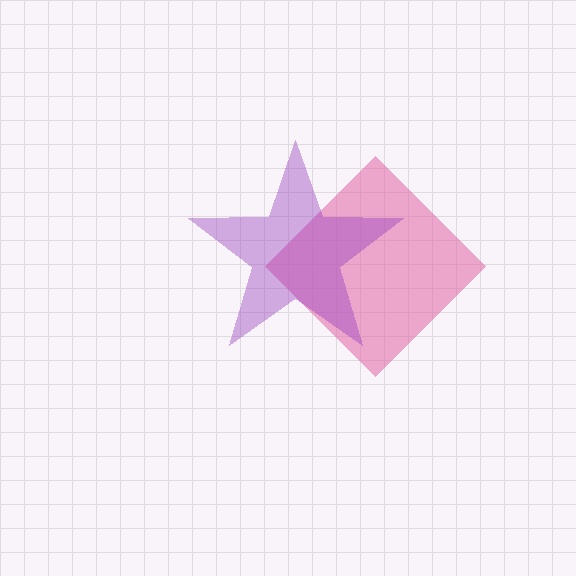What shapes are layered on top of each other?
The layered shapes are: a pink diamond, a purple star.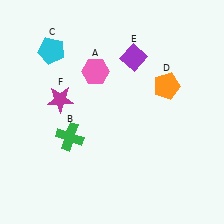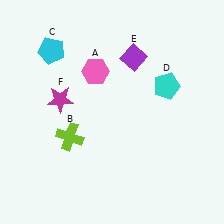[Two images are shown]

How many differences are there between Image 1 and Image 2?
There are 2 differences between the two images.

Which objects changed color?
B changed from green to lime. D changed from orange to cyan.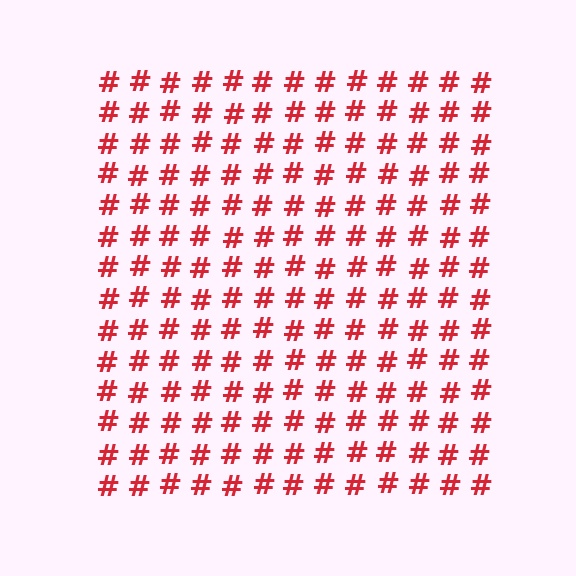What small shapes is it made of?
It is made of small hash symbols.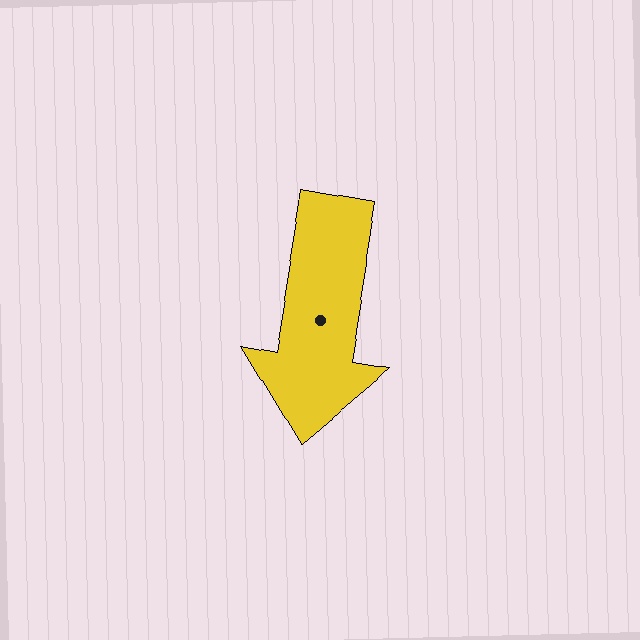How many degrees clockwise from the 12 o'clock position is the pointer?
Approximately 189 degrees.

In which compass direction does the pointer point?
South.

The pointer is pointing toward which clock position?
Roughly 6 o'clock.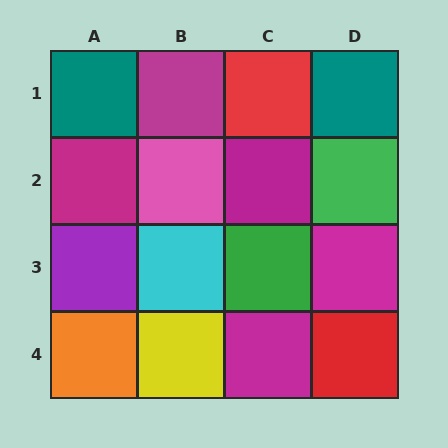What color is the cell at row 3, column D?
Magenta.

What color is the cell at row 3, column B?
Cyan.